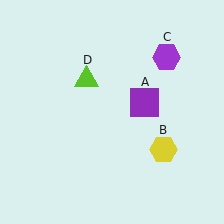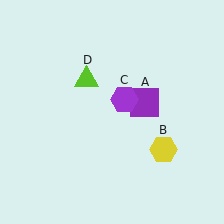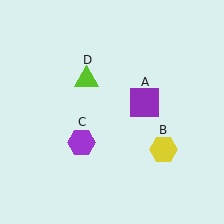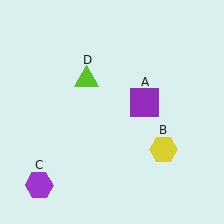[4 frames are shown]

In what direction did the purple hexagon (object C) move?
The purple hexagon (object C) moved down and to the left.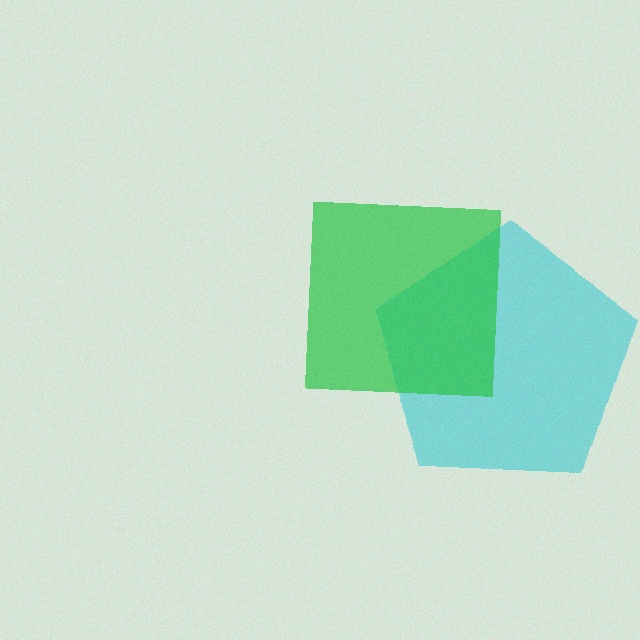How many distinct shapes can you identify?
There are 2 distinct shapes: a cyan pentagon, a green square.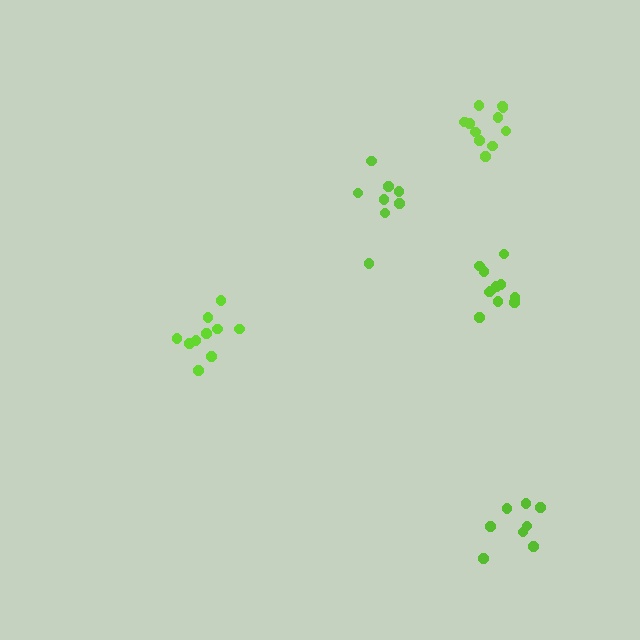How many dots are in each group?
Group 1: 11 dots, Group 2: 8 dots, Group 3: 10 dots, Group 4: 11 dots, Group 5: 8 dots (48 total).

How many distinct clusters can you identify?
There are 5 distinct clusters.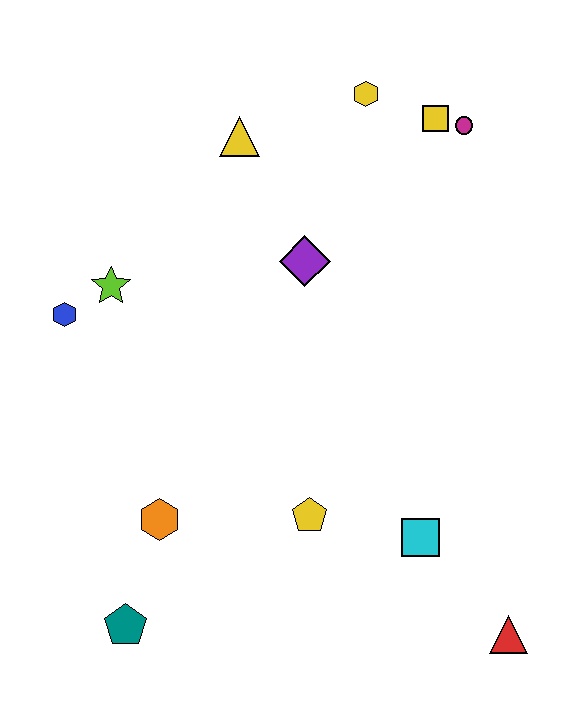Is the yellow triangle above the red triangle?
Yes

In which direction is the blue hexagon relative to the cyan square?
The blue hexagon is to the left of the cyan square.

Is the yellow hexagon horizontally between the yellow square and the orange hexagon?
Yes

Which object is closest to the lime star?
The blue hexagon is closest to the lime star.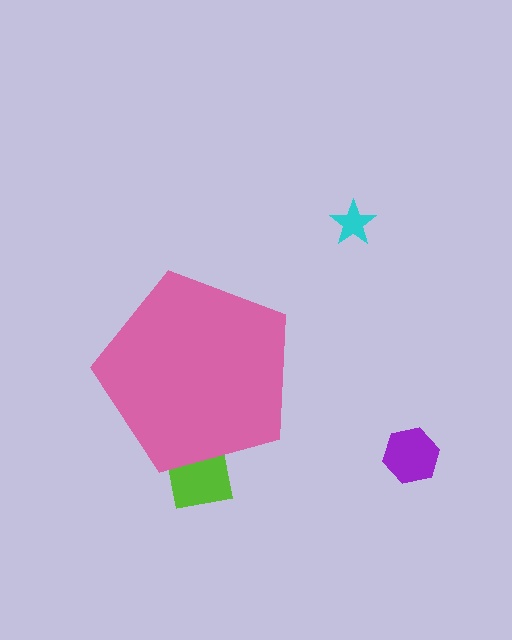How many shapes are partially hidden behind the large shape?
1 shape is partially hidden.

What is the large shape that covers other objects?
A pink pentagon.